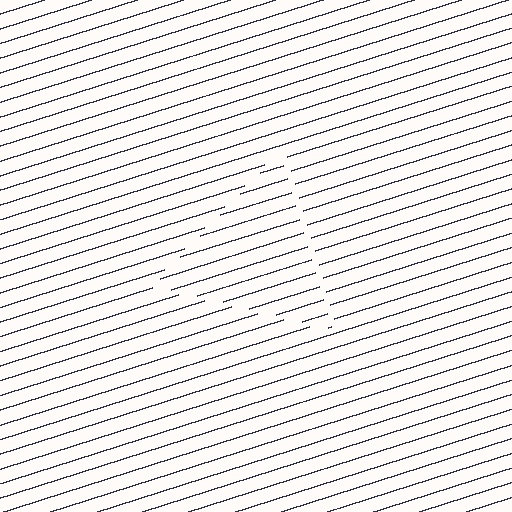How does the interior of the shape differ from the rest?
The interior of the shape contains the same grating, shifted by half a period — the contour is defined by the phase discontinuity where line-ends from the inner and outer gratings abut.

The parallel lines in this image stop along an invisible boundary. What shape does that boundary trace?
An illusory triangle. The interior of the shape contains the same grating, shifted by half a period — the contour is defined by the phase discontinuity where line-ends from the inner and outer gratings abut.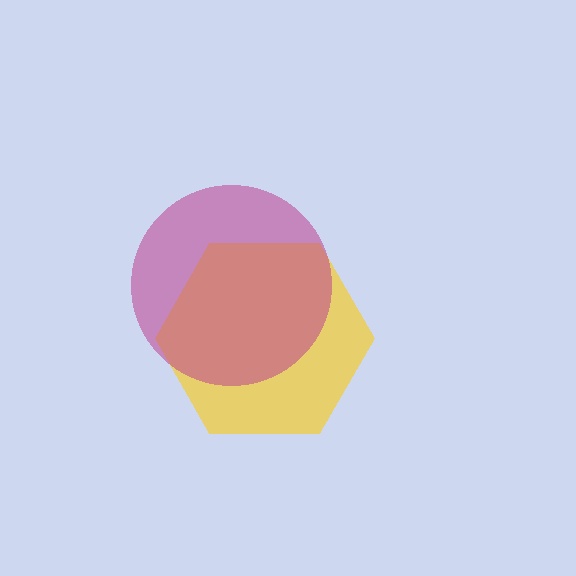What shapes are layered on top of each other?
The layered shapes are: a yellow hexagon, a magenta circle.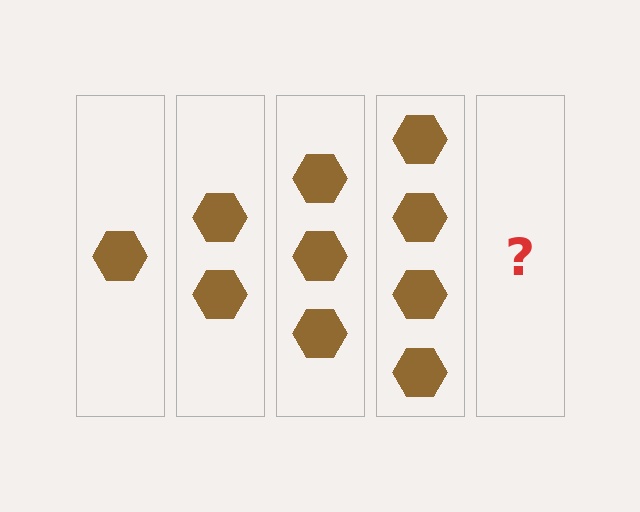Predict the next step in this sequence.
The next step is 5 hexagons.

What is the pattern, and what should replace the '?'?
The pattern is that each step adds one more hexagon. The '?' should be 5 hexagons.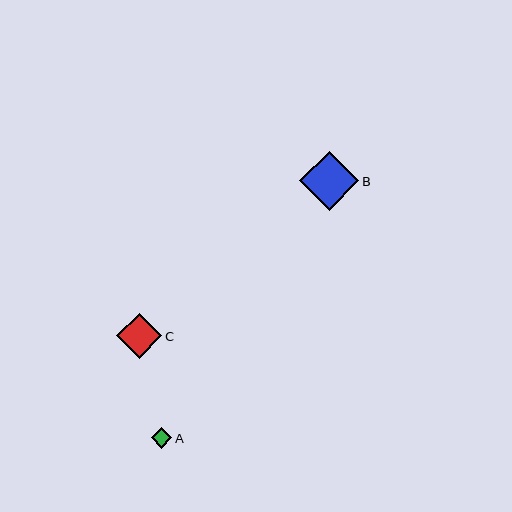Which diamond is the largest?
Diamond B is the largest with a size of approximately 60 pixels.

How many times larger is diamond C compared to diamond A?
Diamond C is approximately 2.2 times the size of diamond A.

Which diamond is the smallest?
Diamond A is the smallest with a size of approximately 21 pixels.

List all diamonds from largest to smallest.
From largest to smallest: B, C, A.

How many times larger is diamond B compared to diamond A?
Diamond B is approximately 2.9 times the size of diamond A.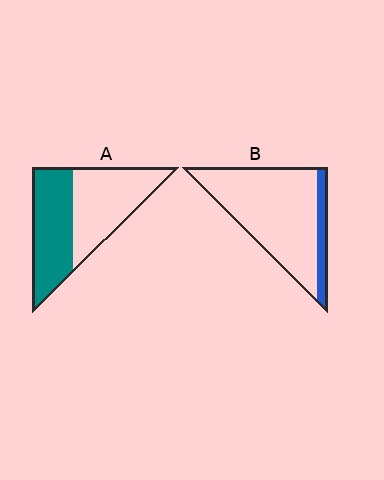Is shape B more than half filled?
No.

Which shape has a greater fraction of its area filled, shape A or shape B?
Shape A.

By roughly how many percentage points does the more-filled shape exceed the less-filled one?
By roughly 35 percentage points (A over B).